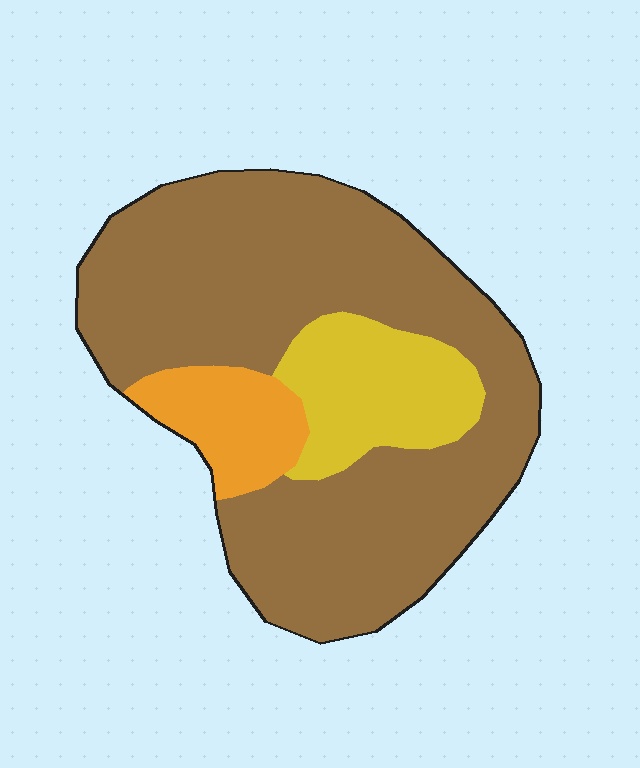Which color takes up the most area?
Brown, at roughly 75%.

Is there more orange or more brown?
Brown.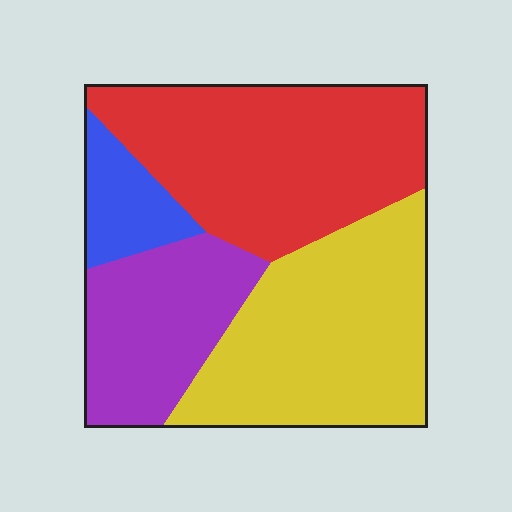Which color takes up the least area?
Blue, at roughly 10%.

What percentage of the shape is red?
Red takes up about three eighths (3/8) of the shape.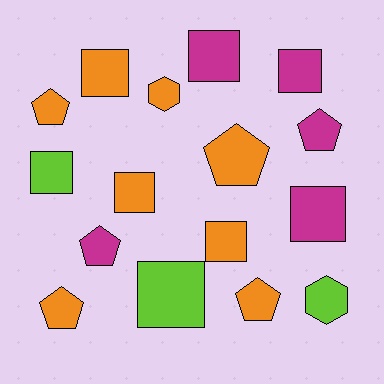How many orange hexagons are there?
There is 1 orange hexagon.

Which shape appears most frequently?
Square, with 8 objects.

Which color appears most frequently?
Orange, with 8 objects.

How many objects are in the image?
There are 16 objects.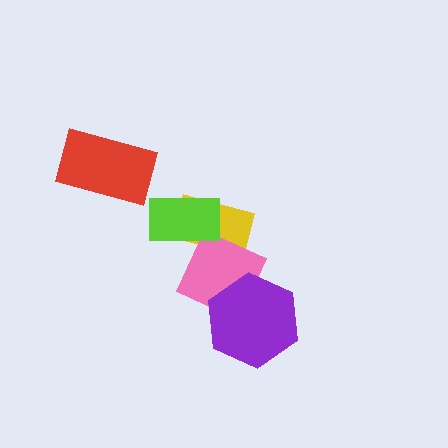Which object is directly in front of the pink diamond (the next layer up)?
The lime rectangle is directly in front of the pink diamond.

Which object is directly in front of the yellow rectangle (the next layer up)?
The pink diamond is directly in front of the yellow rectangle.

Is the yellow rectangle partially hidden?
Yes, it is partially covered by another shape.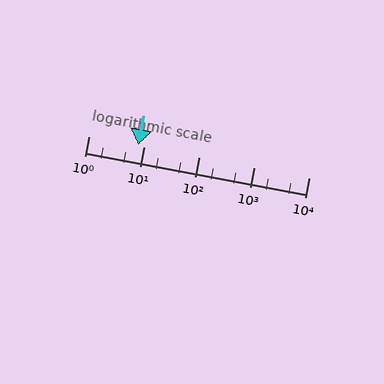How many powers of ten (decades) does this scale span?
The scale spans 4 decades, from 1 to 10000.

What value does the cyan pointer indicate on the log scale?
The pointer indicates approximately 7.9.